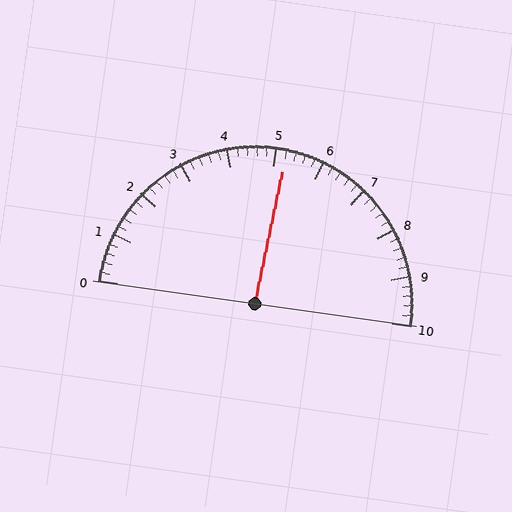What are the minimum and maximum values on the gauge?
The gauge ranges from 0 to 10.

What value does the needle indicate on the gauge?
The needle indicates approximately 5.2.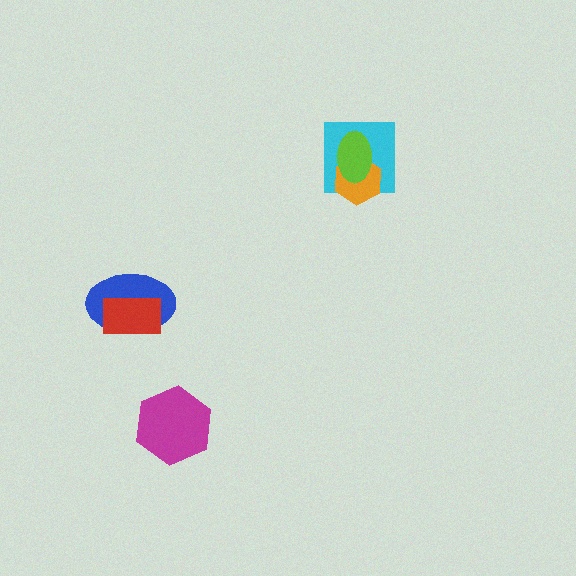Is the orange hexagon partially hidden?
Yes, it is partially covered by another shape.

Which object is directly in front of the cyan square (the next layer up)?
The orange hexagon is directly in front of the cyan square.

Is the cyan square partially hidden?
Yes, it is partially covered by another shape.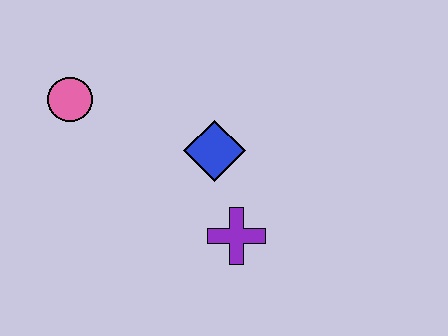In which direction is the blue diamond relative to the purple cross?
The blue diamond is above the purple cross.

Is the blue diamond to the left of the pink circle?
No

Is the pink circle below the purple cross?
No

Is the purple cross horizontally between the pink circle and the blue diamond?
No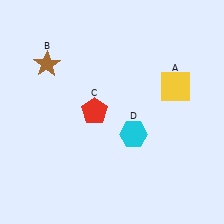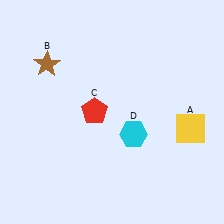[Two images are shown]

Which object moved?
The yellow square (A) moved down.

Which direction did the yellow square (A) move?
The yellow square (A) moved down.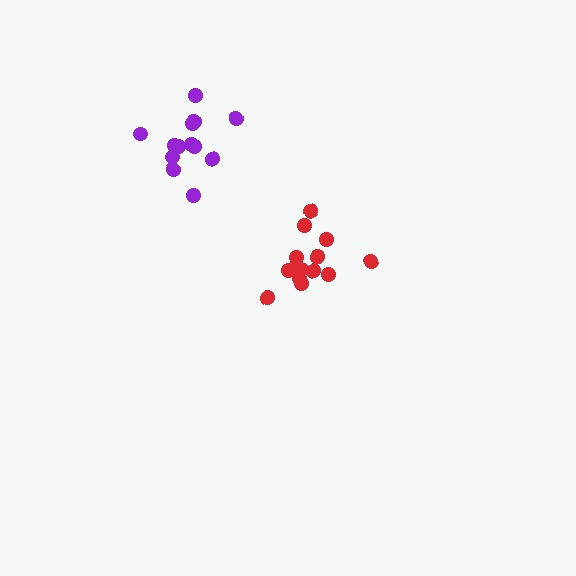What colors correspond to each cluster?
The clusters are colored: red, purple.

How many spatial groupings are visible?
There are 2 spatial groupings.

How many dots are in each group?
Group 1: 14 dots, Group 2: 13 dots (27 total).